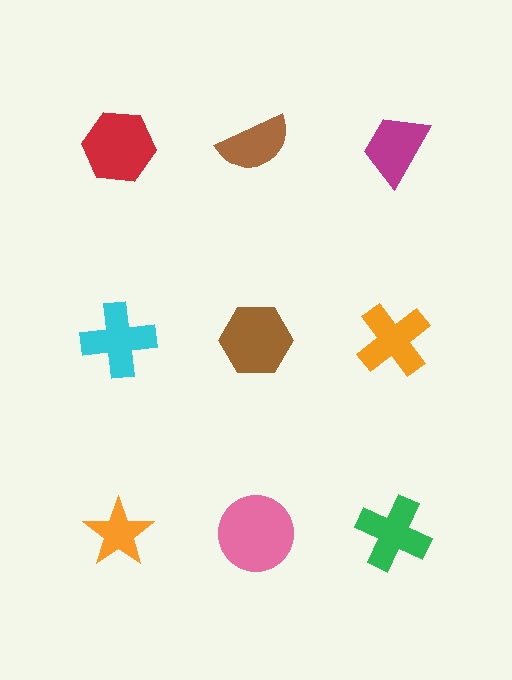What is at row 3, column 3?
A green cross.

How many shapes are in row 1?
3 shapes.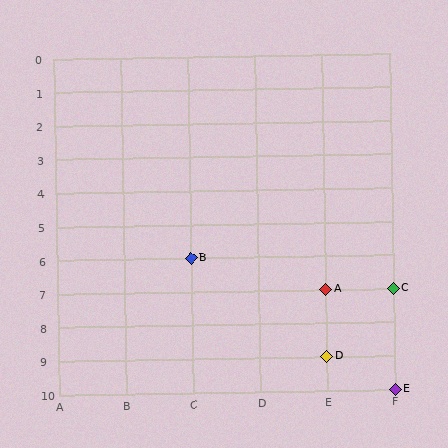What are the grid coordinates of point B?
Point B is at grid coordinates (C, 6).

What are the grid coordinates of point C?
Point C is at grid coordinates (F, 7).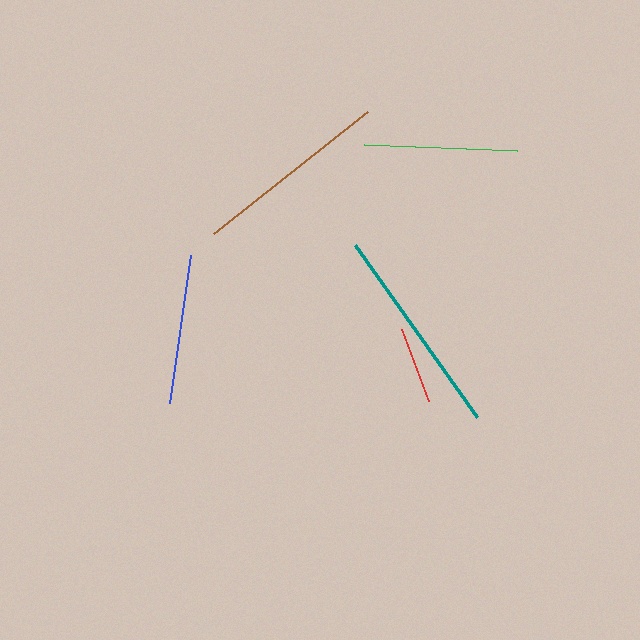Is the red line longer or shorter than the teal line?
The teal line is longer than the red line.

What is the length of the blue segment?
The blue segment is approximately 150 pixels long.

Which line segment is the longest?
The teal line is the longest at approximately 211 pixels.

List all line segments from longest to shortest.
From longest to shortest: teal, brown, green, blue, red.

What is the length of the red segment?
The red segment is approximately 77 pixels long.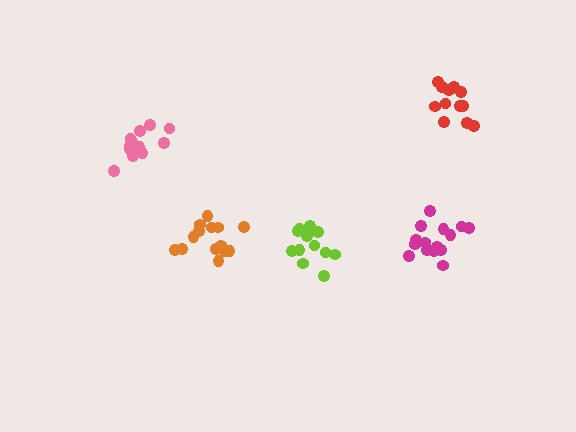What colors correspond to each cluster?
The clusters are colored: orange, magenta, lime, pink, red.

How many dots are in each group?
Group 1: 15 dots, Group 2: 15 dots, Group 3: 12 dots, Group 4: 13 dots, Group 5: 12 dots (67 total).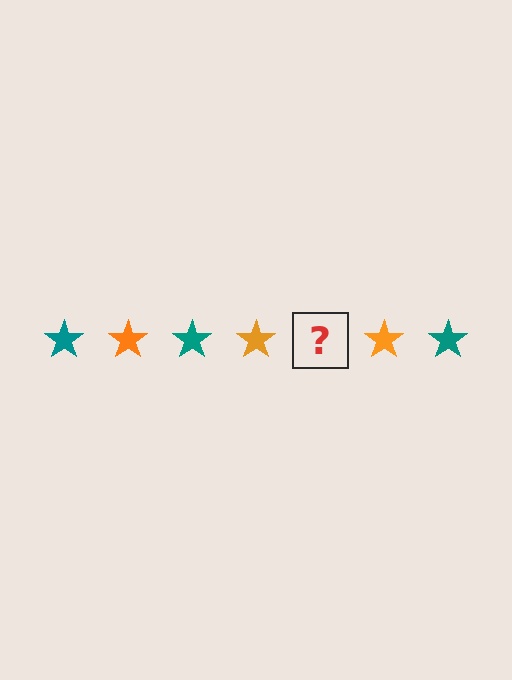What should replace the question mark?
The question mark should be replaced with a teal star.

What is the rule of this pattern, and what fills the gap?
The rule is that the pattern cycles through teal, orange stars. The gap should be filled with a teal star.